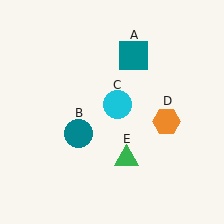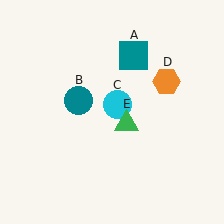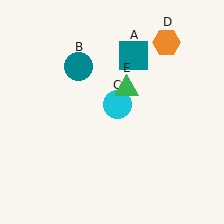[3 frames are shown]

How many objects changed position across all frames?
3 objects changed position: teal circle (object B), orange hexagon (object D), green triangle (object E).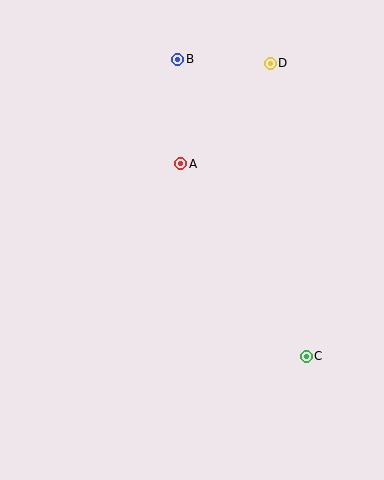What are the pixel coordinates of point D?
Point D is at (270, 63).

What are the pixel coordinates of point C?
Point C is at (306, 356).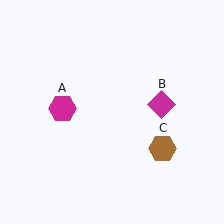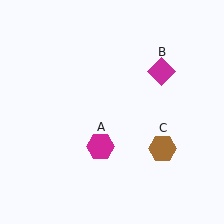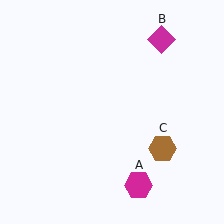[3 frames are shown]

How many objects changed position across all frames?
2 objects changed position: magenta hexagon (object A), magenta diamond (object B).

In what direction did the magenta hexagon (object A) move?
The magenta hexagon (object A) moved down and to the right.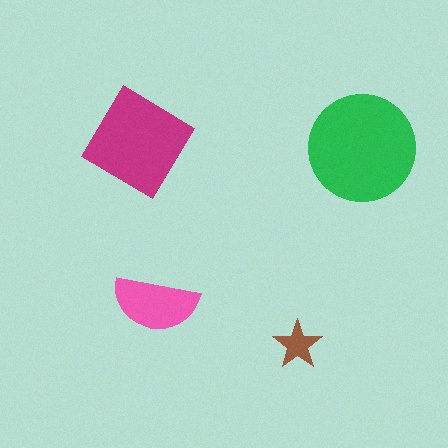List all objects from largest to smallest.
The green circle, the magenta diamond, the pink semicircle, the brown star.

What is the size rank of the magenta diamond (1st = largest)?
2nd.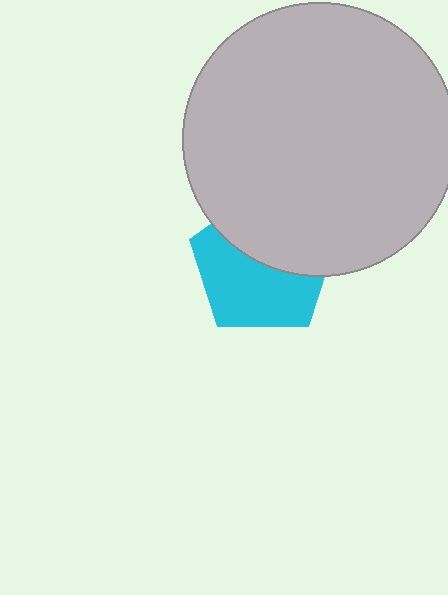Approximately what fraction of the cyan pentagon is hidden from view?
Roughly 45% of the cyan pentagon is hidden behind the light gray circle.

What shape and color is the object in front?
The object in front is a light gray circle.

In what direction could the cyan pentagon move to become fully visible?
The cyan pentagon could move down. That would shift it out from behind the light gray circle entirely.